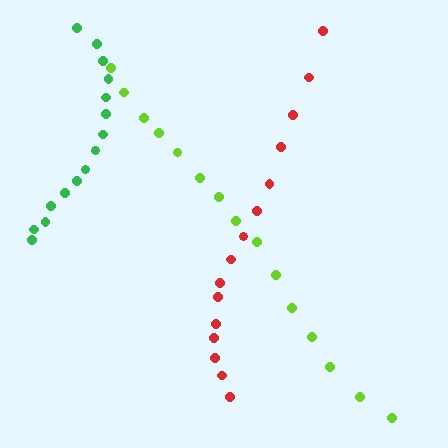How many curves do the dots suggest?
There are 3 distinct paths.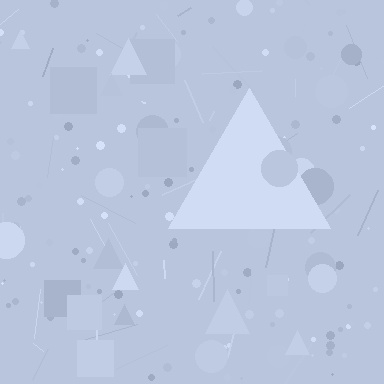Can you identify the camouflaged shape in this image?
The camouflaged shape is a triangle.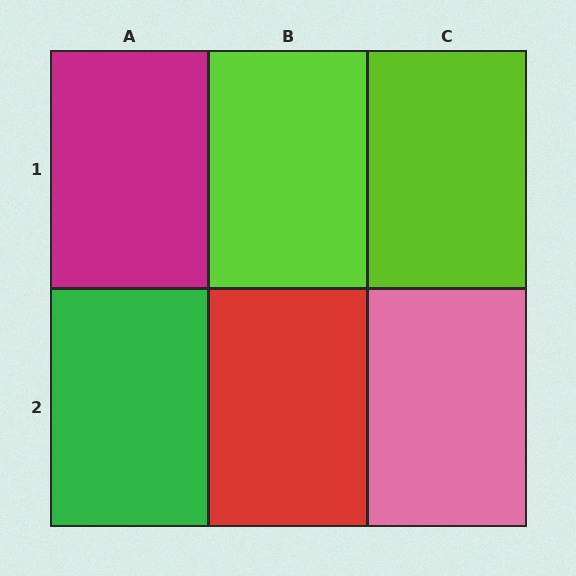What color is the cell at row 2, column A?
Green.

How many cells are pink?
1 cell is pink.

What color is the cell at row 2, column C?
Pink.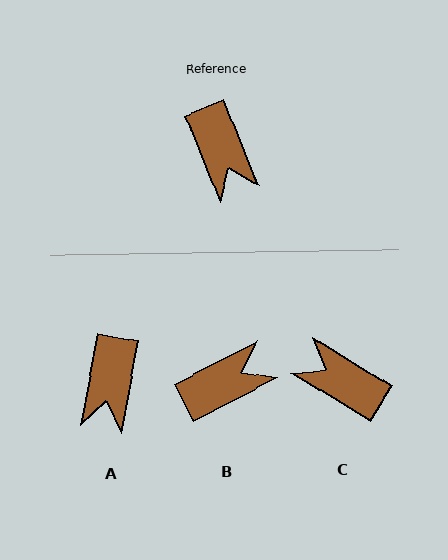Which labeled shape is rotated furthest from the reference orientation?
C, about 144 degrees away.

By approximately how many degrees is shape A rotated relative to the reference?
Approximately 32 degrees clockwise.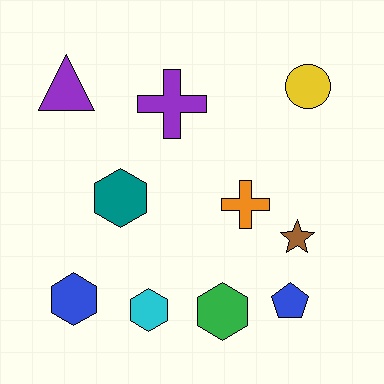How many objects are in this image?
There are 10 objects.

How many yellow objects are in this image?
There is 1 yellow object.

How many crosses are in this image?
There are 2 crosses.